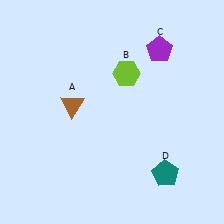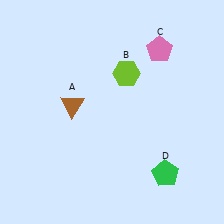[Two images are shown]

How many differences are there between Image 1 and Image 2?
There are 2 differences between the two images.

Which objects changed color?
C changed from purple to pink. D changed from teal to green.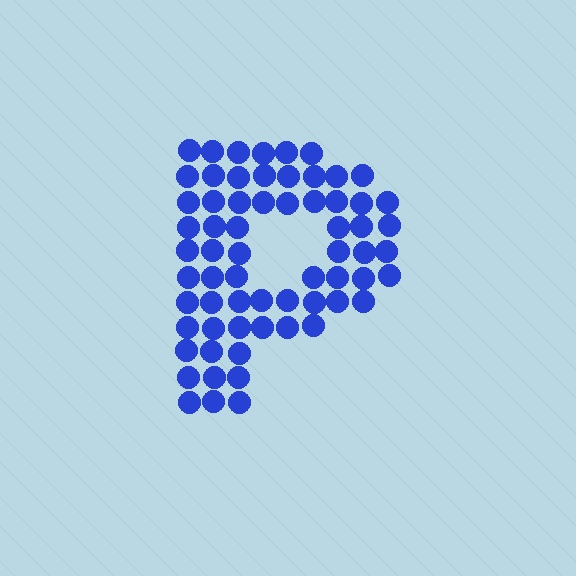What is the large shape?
The large shape is the letter P.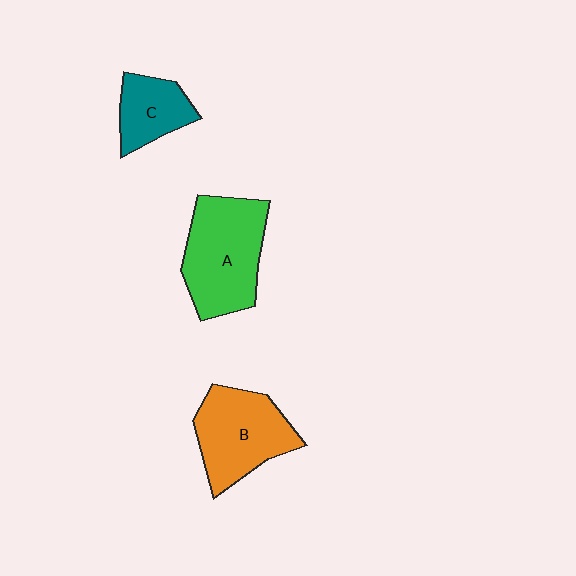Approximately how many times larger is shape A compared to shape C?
Approximately 1.9 times.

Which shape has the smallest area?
Shape C (teal).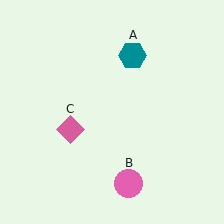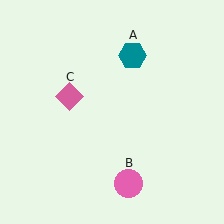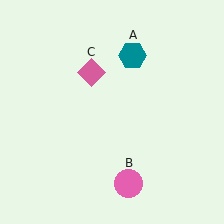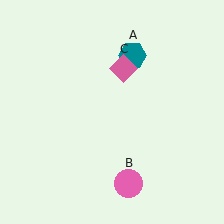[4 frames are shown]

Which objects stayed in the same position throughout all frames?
Teal hexagon (object A) and pink circle (object B) remained stationary.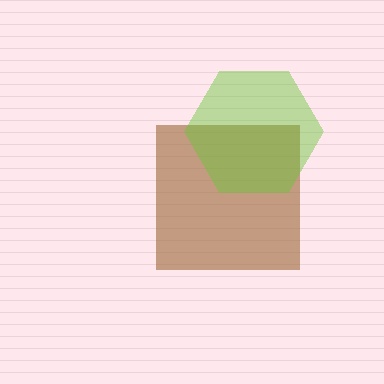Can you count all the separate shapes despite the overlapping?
Yes, there are 2 separate shapes.